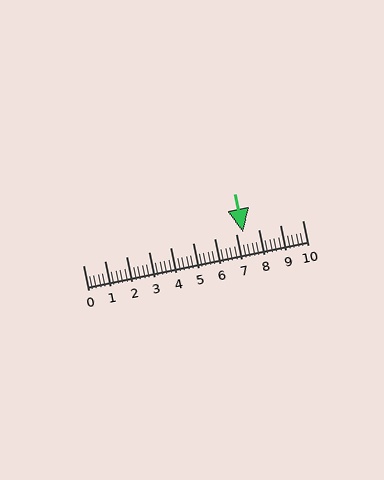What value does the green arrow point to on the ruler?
The green arrow points to approximately 7.3.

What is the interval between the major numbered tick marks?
The major tick marks are spaced 1 units apart.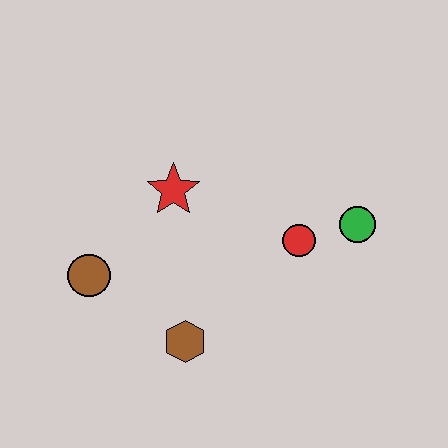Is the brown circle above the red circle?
No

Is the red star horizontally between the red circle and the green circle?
No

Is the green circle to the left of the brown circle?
No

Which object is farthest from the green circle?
The brown circle is farthest from the green circle.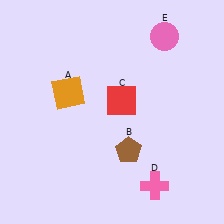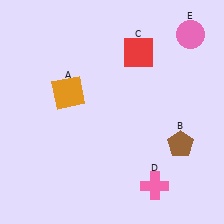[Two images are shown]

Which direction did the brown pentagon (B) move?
The brown pentagon (B) moved right.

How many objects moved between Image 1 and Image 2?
3 objects moved between the two images.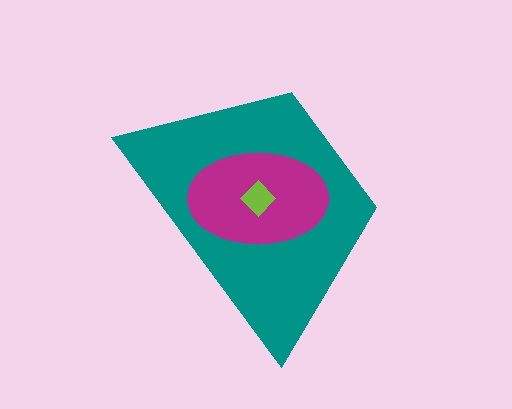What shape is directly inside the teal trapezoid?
The magenta ellipse.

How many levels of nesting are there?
3.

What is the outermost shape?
The teal trapezoid.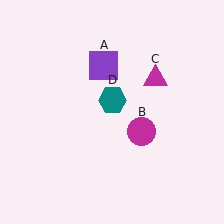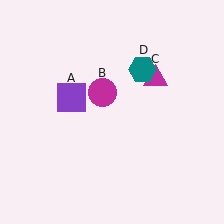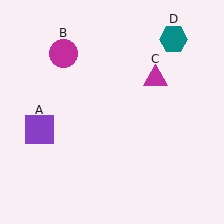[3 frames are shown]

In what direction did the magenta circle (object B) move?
The magenta circle (object B) moved up and to the left.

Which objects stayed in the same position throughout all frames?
Magenta triangle (object C) remained stationary.